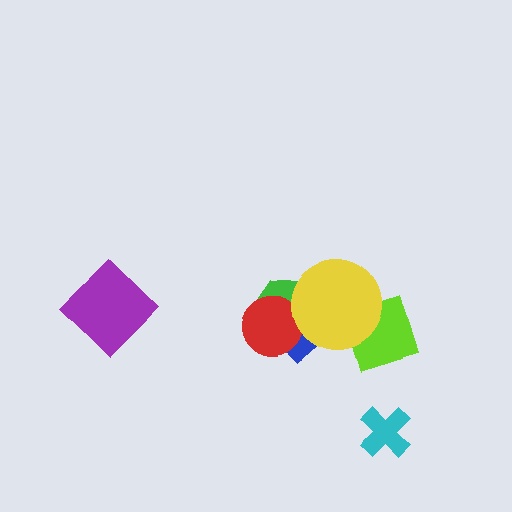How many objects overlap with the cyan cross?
0 objects overlap with the cyan cross.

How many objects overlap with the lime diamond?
1 object overlaps with the lime diamond.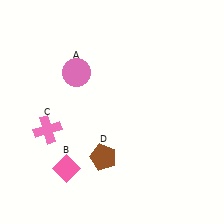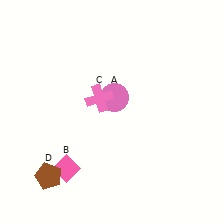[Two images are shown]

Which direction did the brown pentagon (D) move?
The brown pentagon (D) moved left.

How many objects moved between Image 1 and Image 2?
3 objects moved between the two images.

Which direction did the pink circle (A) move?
The pink circle (A) moved right.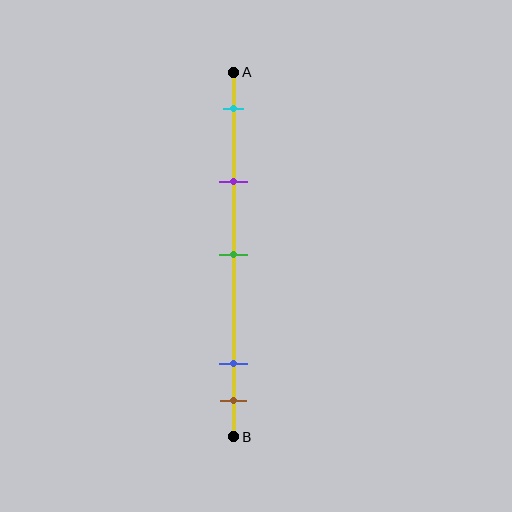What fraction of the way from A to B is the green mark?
The green mark is approximately 50% (0.5) of the way from A to B.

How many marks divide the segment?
There are 5 marks dividing the segment.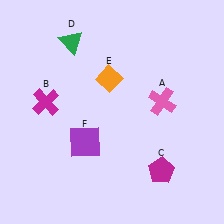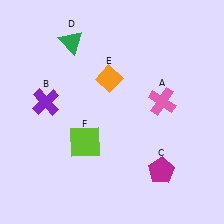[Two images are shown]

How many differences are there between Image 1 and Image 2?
There are 2 differences between the two images.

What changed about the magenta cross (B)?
In Image 1, B is magenta. In Image 2, it changed to purple.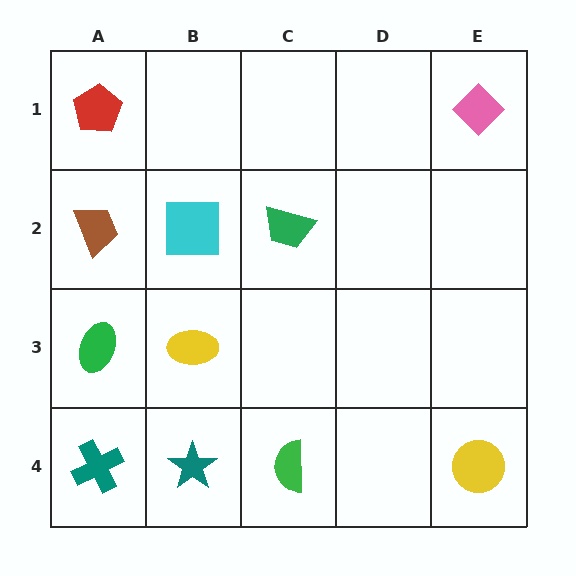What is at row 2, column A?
A brown trapezoid.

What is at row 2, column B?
A cyan square.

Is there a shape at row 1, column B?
No, that cell is empty.